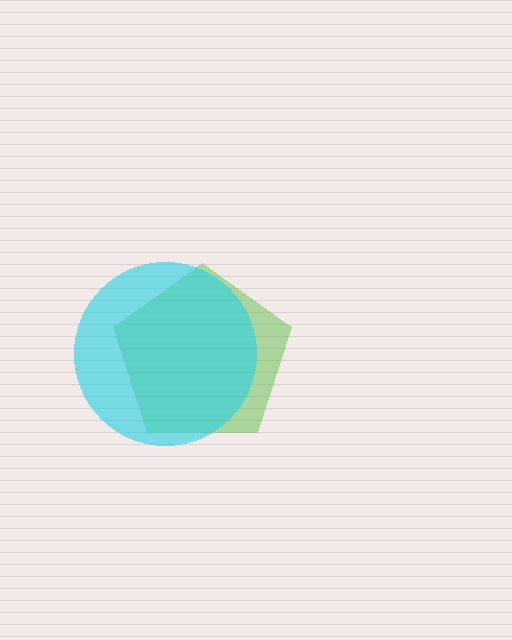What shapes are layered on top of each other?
The layered shapes are: a lime pentagon, a cyan circle.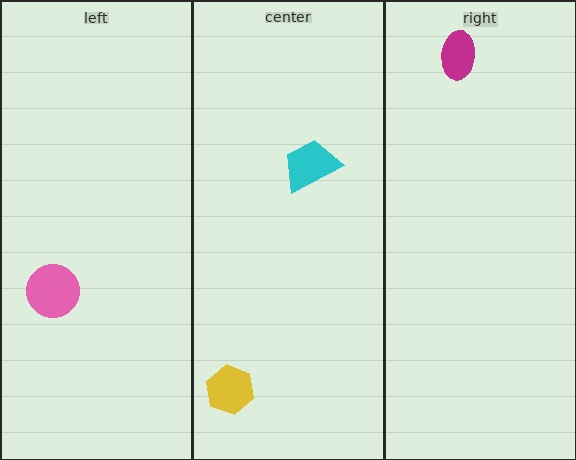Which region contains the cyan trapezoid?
The center region.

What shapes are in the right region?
The magenta ellipse.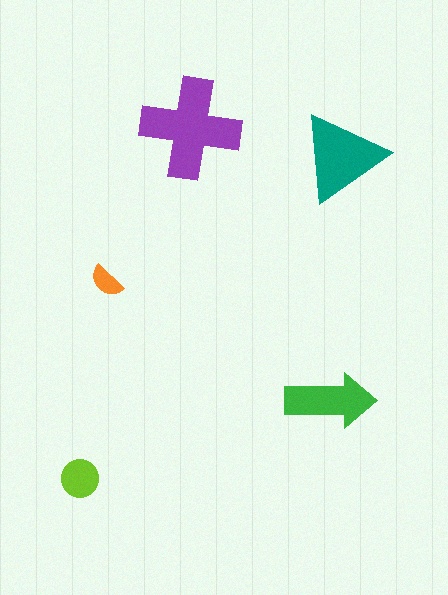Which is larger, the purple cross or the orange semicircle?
The purple cross.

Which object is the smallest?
The orange semicircle.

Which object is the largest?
The purple cross.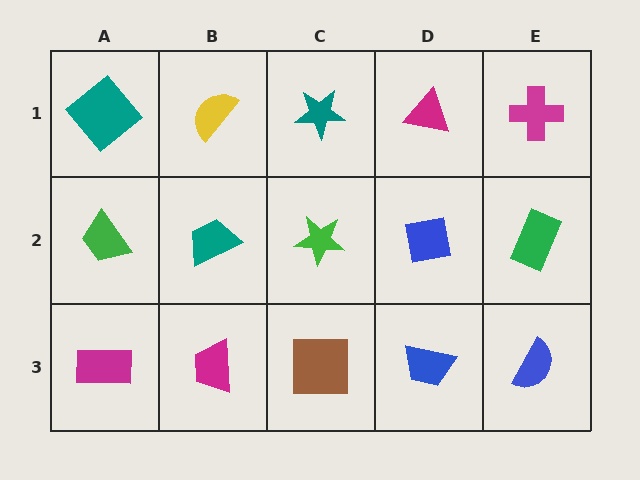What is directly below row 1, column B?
A teal trapezoid.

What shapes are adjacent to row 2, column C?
A teal star (row 1, column C), a brown square (row 3, column C), a teal trapezoid (row 2, column B), a blue square (row 2, column D).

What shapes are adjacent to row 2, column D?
A magenta triangle (row 1, column D), a blue trapezoid (row 3, column D), a green star (row 2, column C), a green rectangle (row 2, column E).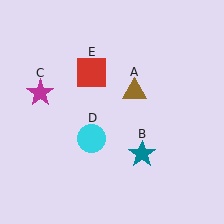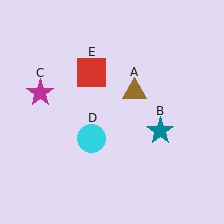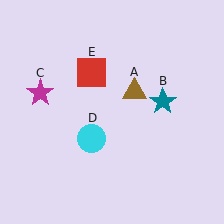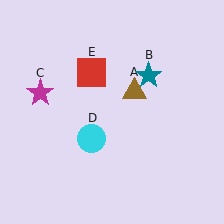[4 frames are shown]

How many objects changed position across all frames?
1 object changed position: teal star (object B).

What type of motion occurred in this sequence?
The teal star (object B) rotated counterclockwise around the center of the scene.